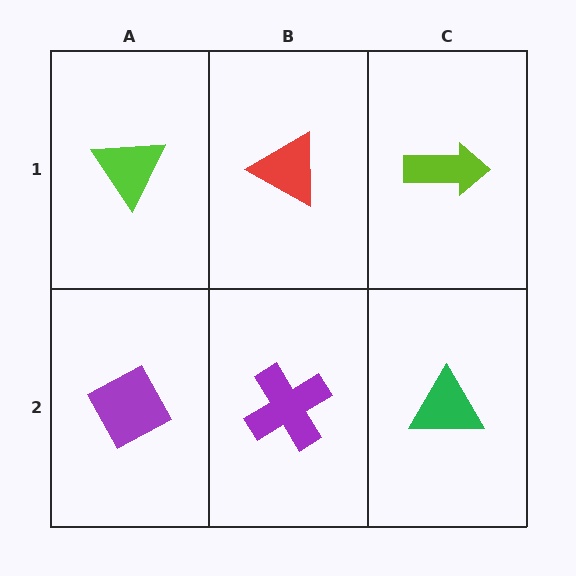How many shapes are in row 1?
3 shapes.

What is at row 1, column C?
A lime arrow.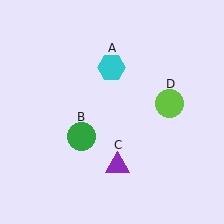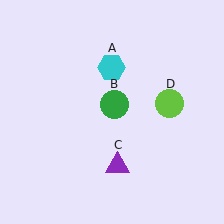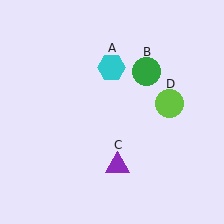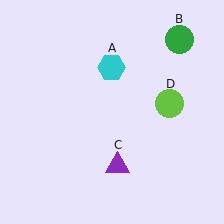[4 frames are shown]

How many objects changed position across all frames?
1 object changed position: green circle (object B).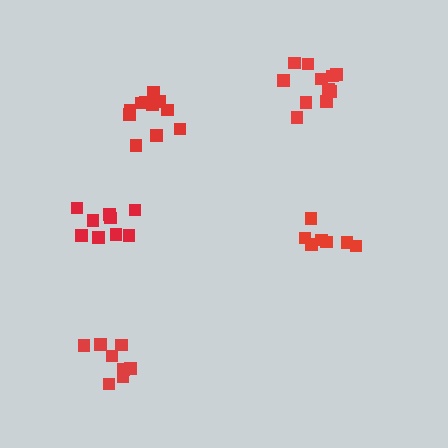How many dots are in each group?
Group 1: 9 dots, Group 2: 8 dots, Group 3: 7 dots, Group 4: 11 dots, Group 5: 11 dots (46 total).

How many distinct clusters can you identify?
There are 5 distinct clusters.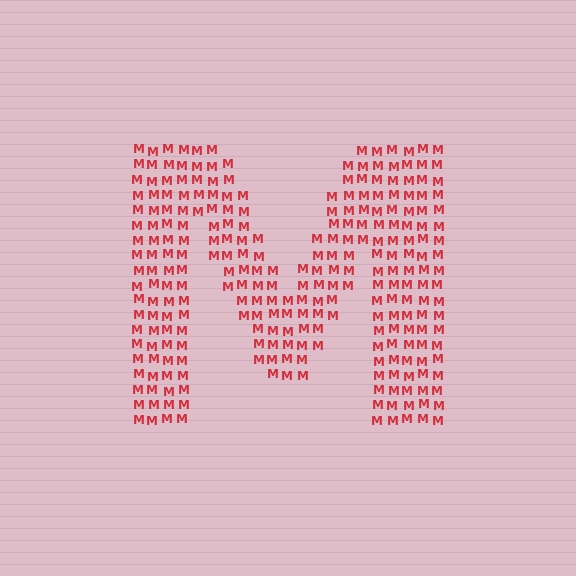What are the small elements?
The small elements are letter M's.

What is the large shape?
The large shape is the letter M.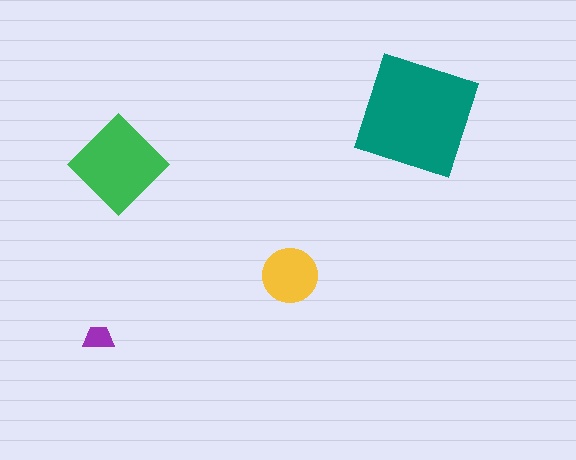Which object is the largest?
The teal square.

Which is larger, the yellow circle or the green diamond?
The green diamond.